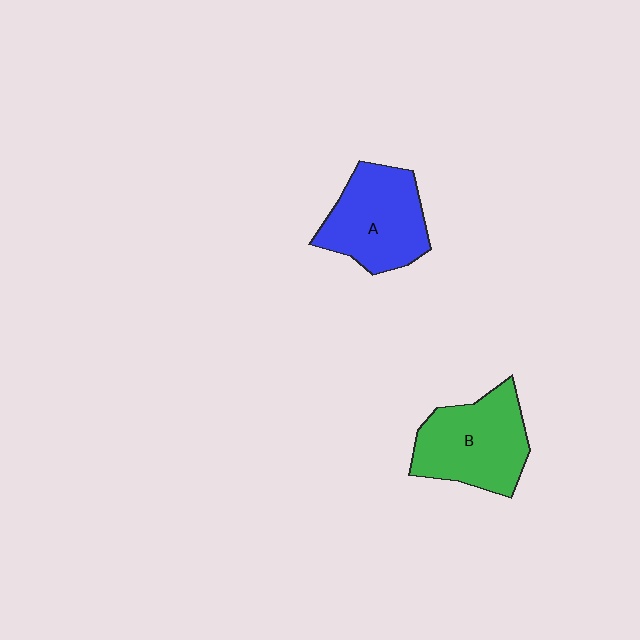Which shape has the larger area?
Shape B (green).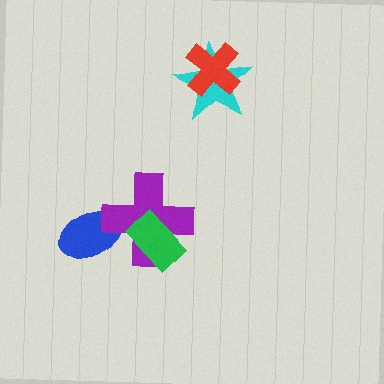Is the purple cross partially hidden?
Yes, it is partially covered by another shape.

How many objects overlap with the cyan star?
1 object overlaps with the cyan star.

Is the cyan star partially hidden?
Yes, it is partially covered by another shape.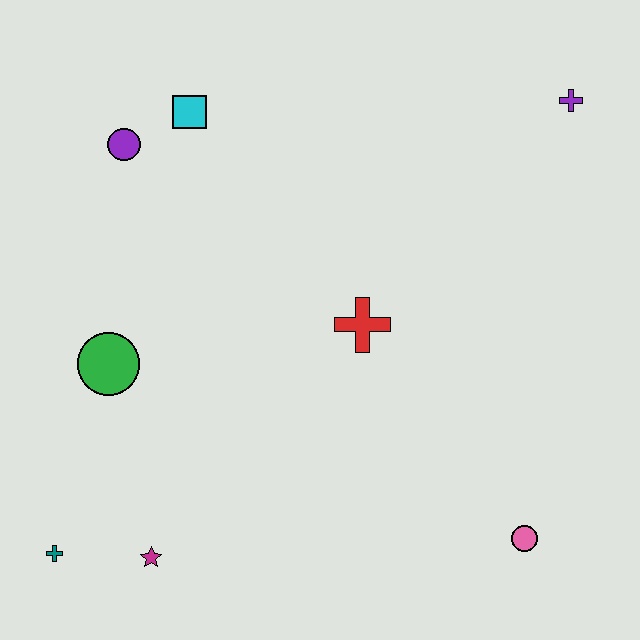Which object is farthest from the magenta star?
The purple cross is farthest from the magenta star.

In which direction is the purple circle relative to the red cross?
The purple circle is to the left of the red cross.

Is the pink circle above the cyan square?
No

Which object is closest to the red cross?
The green circle is closest to the red cross.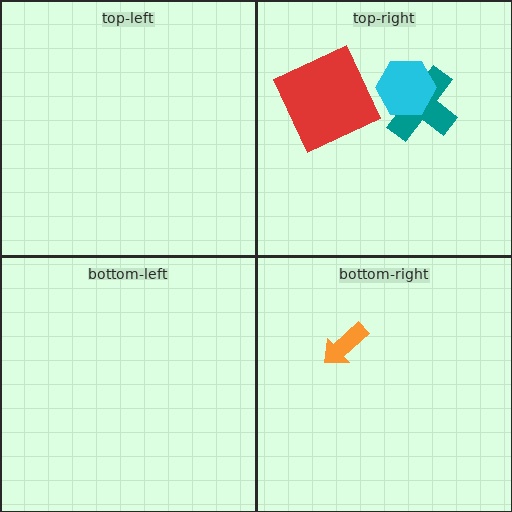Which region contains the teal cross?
The top-right region.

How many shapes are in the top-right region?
3.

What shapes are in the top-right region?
The teal cross, the cyan hexagon, the red square.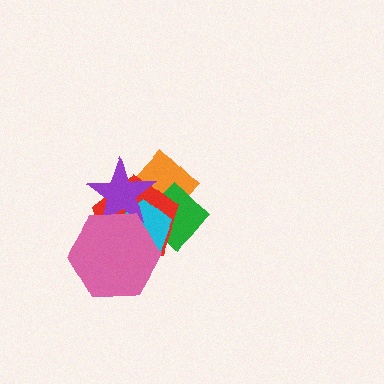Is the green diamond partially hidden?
Yes, it is partially covered by another shape.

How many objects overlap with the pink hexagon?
4 objects overlap with the pink hexagon.